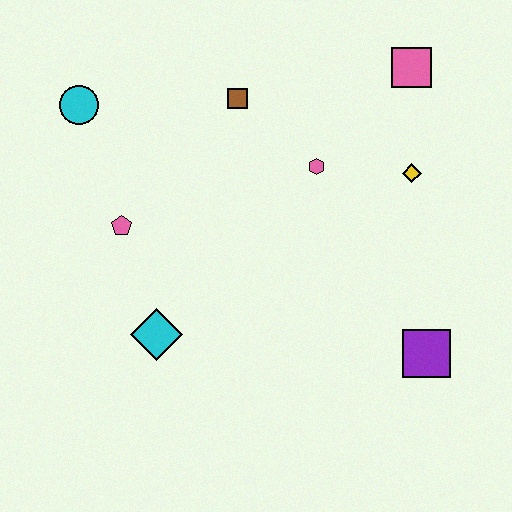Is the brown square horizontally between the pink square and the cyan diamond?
Yes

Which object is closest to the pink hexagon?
The yellow diamond is closest to the pink hexagon.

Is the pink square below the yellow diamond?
No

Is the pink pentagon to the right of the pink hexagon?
No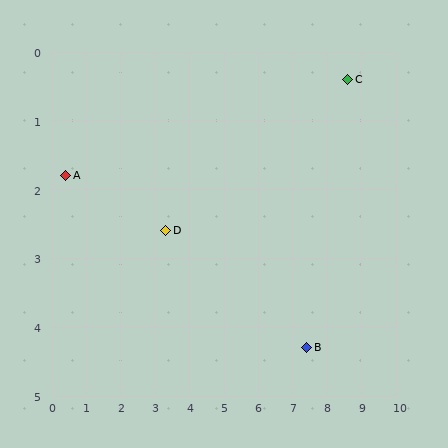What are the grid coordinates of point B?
Point B is at approximately (7.4, 4.3).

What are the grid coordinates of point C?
Point C is at approximately (8.6, 0.4).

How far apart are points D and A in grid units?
Points D and A are about 3.0 grid units apart.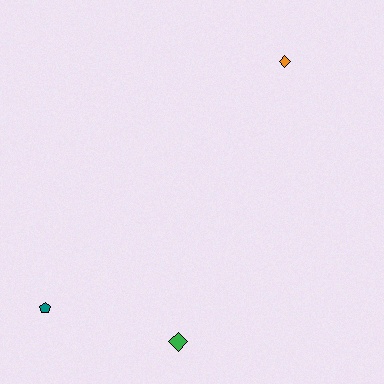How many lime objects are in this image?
There are no lime objects.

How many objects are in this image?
There are 3 objects.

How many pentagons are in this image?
There is 1 pentagon.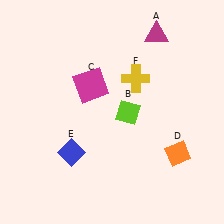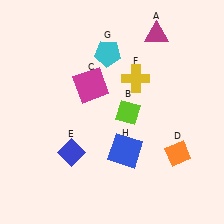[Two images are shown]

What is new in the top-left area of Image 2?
A cyan pentagon (G) was added in the top-left area of Image 2.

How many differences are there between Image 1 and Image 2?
There are 2 differences between the two images.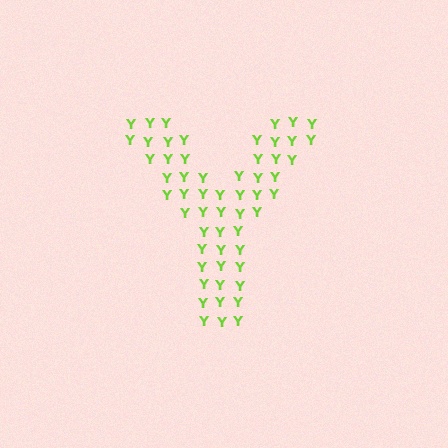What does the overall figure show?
The overall figure shows the letter Y.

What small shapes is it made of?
It is made of small letter Y's.